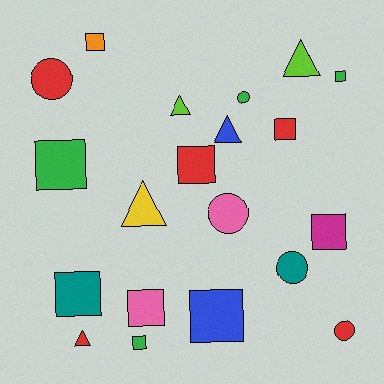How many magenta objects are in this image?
There is 1 magenta object.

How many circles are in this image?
There are 5 circles.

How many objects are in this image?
There are 20 objects.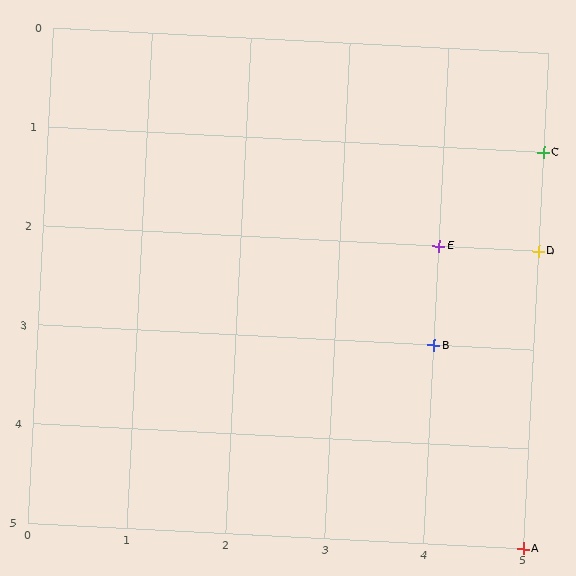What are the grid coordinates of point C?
Point C is at grid coordinates (5, 1).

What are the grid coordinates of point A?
Point A is at grid coordinates (5, 5).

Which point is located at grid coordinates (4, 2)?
Point E is at (4, 2).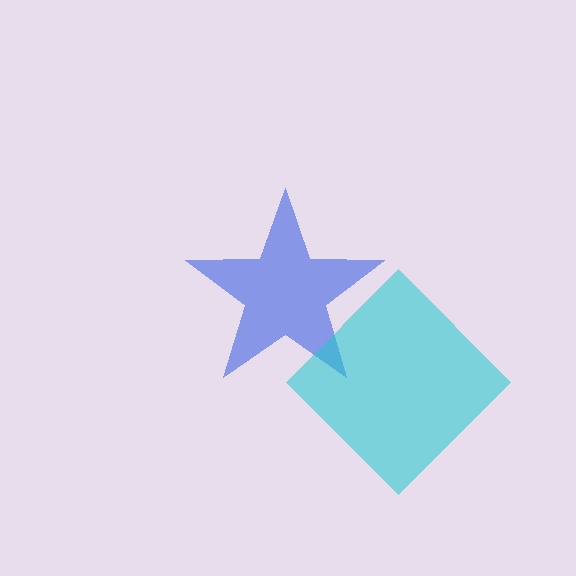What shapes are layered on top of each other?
The layered shapes are: a blue star, a cyan diamond.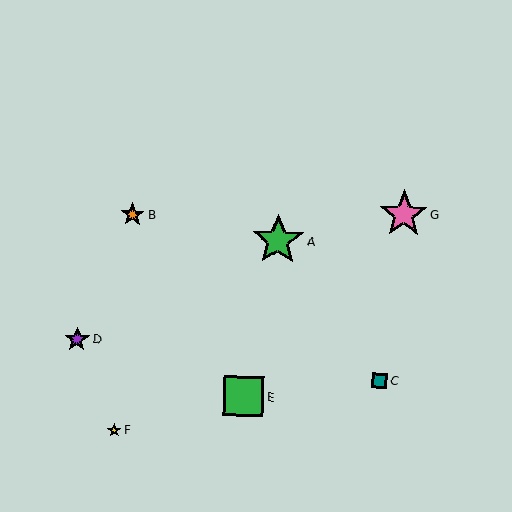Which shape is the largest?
The green star (labeled A) is the largest.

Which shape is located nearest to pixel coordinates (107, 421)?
The yellow star (labeled F) at (114, 430) is nearest to that location.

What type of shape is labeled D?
Shape D is a purple star.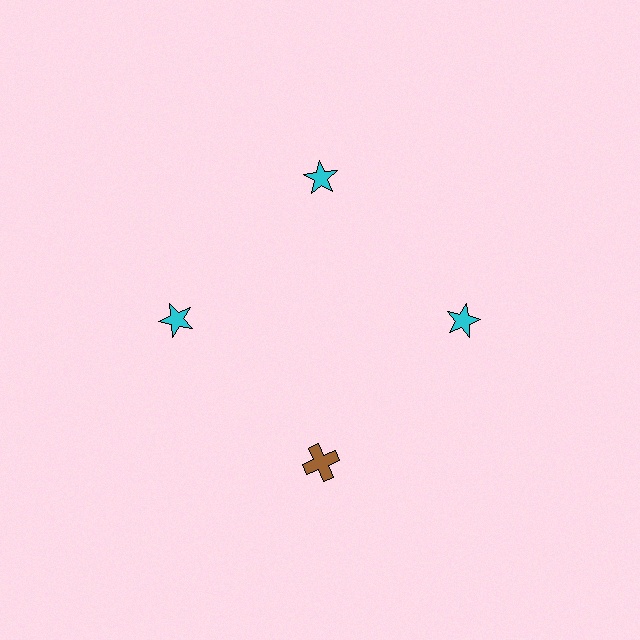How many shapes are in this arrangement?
There are 4 shapes arranged in a ring pattern.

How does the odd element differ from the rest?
It differs in both color (brown instead of cyan) and shape (cross instead of star).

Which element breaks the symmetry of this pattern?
The brown cross at roughly the 6 o'clock position breaks the symmetry. All other shapes are cyan stars.